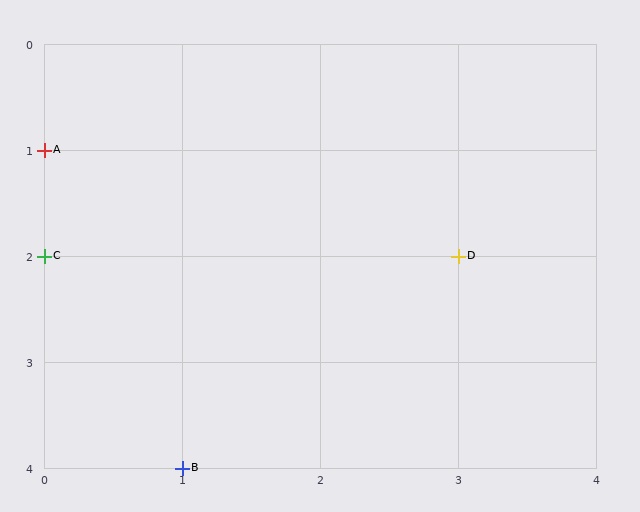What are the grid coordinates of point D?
Point D is at grid coordinates (3, 2).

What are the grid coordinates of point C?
Point C is at grid coordinates (0, 2).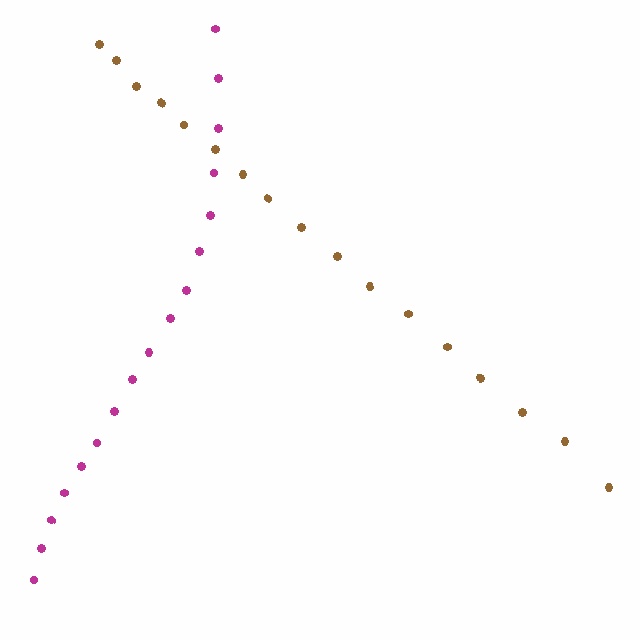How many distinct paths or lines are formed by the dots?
There are 2 distinct paths.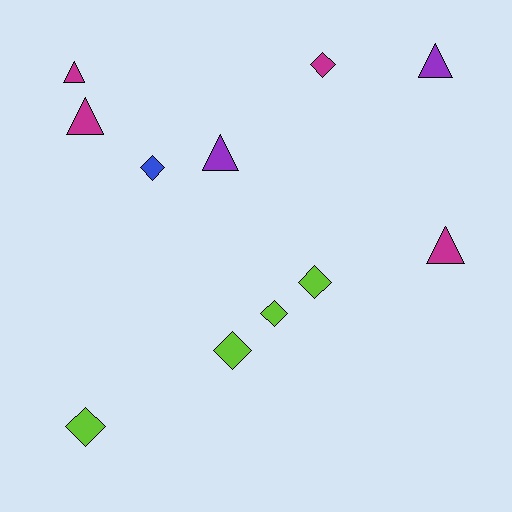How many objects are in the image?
There are 11 objects.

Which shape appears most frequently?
Diamond, with 6 objects.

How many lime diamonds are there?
There are 4 lime diamonds.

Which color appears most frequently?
Magenta, with 4 objects.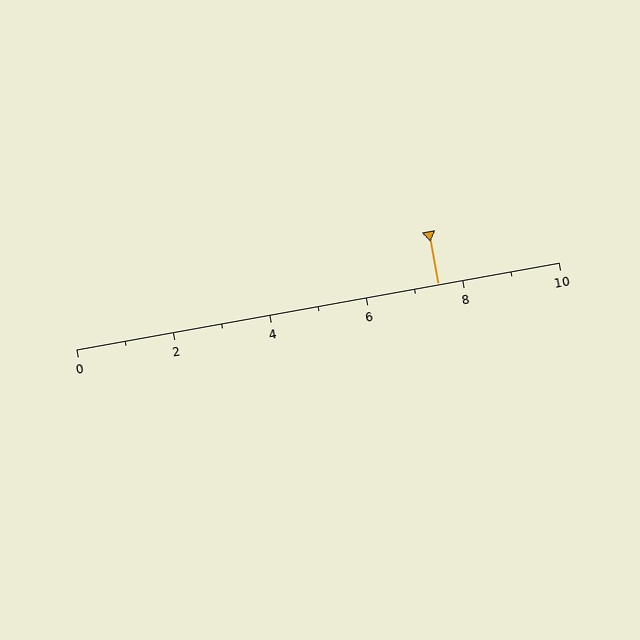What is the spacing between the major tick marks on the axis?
The major ticks are spaced 2 apart.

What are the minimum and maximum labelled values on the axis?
The axis runs from 0 to 10.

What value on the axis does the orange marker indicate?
The marker indicates approximately 7.5.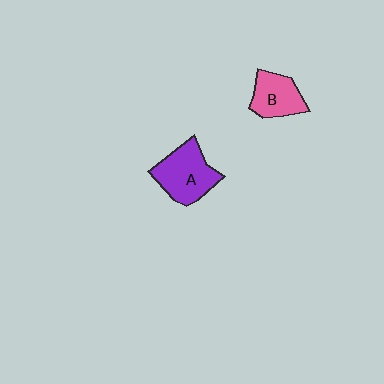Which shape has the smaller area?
Shape B (pink).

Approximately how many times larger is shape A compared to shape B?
Approximately 1.4 times.